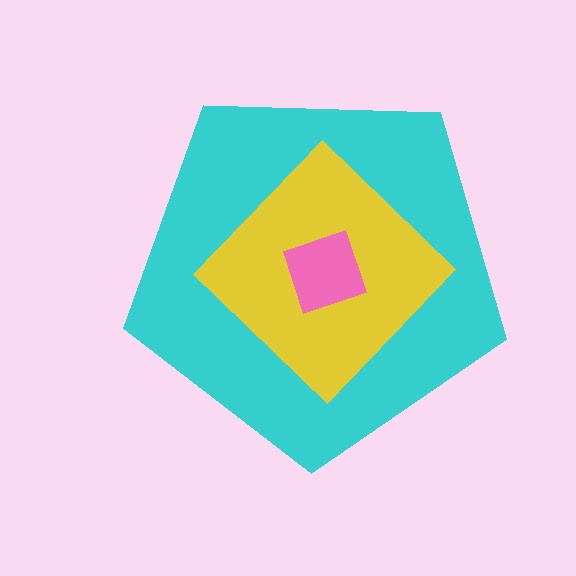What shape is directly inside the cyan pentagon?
The yellow diamond.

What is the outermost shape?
The cyan pentagon.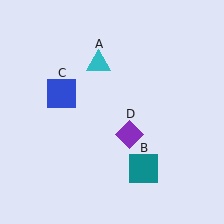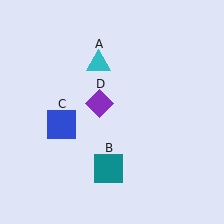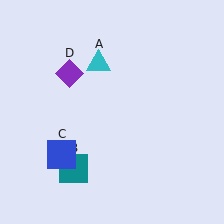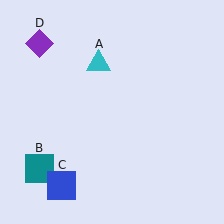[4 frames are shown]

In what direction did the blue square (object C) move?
The blue square (object C) moved down.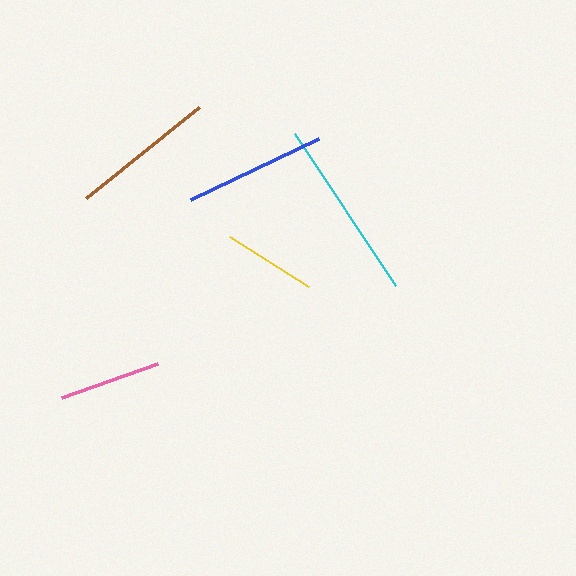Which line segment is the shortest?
The yellow line is the shortest at approximately 93 pixels.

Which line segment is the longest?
The cyan line is the longest at approximately 182 pixels.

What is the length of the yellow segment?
The yellow segment is approximately 93 pixels long.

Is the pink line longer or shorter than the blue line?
The blue line is longer than the pink line.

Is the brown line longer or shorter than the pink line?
The brown line is longer than the pink line.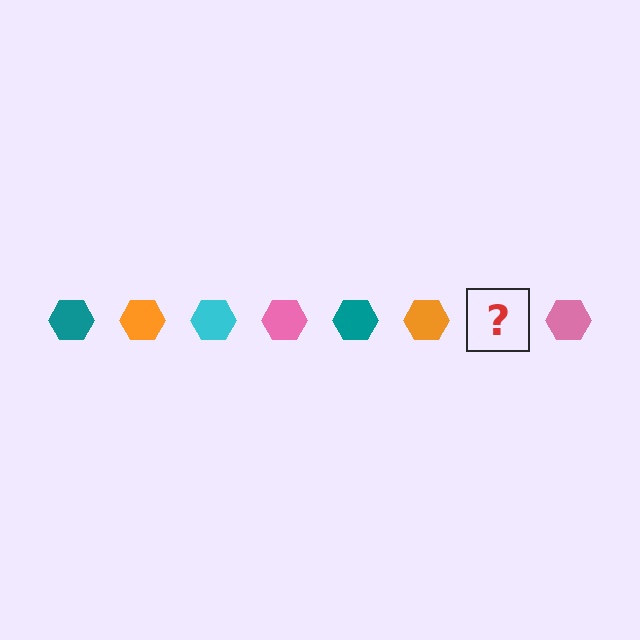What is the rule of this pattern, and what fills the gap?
The rule is that the pattern cycles through teal, orange, cyan, pink hexagons. The gap should be filled with a cyan hexagon.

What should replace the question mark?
The question mark should be replaced with a cyan hexagon.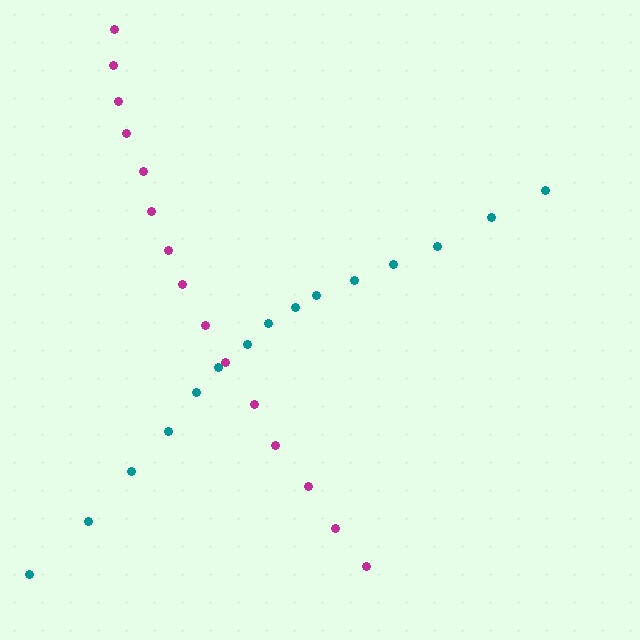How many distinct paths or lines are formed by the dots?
There are 2 distinct paths.